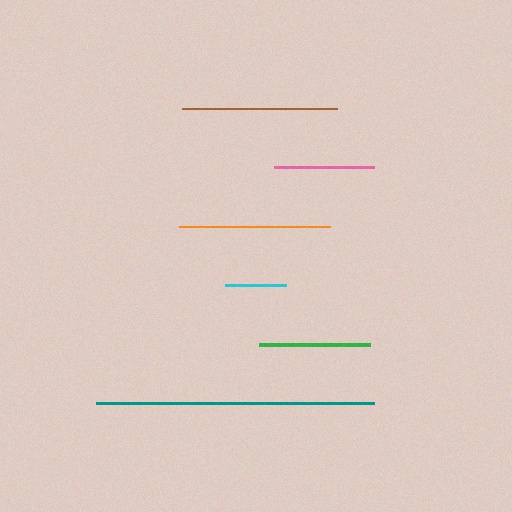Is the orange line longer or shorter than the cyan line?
The orange line is longer than the cyan line.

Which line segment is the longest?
The teal line is the longest at approximately 278 pixels.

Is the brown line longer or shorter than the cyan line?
The brown line is longer than the cyan line.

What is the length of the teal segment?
The teal segment is approximately 278 pixels long.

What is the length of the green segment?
The green segment is approximately 111 pixels long.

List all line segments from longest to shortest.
From longest to shortest: teal, brown, orange, green, pink, cyan.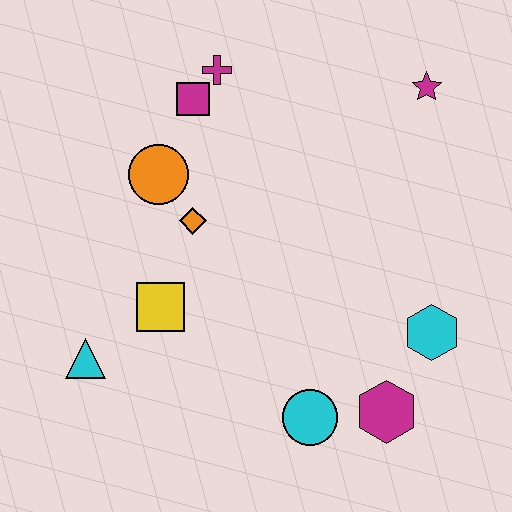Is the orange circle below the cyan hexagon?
No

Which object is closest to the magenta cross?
The magenta square is closest to the magenta cross.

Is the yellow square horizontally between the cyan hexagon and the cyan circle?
No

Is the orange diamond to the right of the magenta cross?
No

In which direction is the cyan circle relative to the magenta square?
The cyan circle is below the magenta square.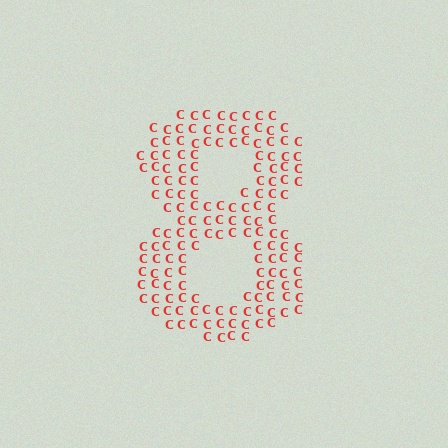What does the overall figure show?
The overall figure shows the digit 8.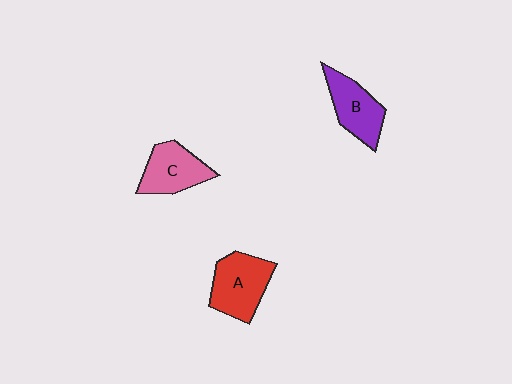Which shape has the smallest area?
Shape B (purple).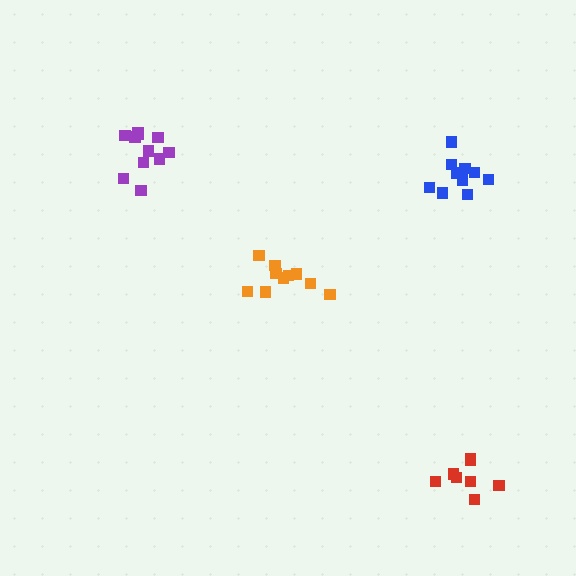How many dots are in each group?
Group 1: 11 dots, Group 2: 8 dots, Group 3: 10 dots, Group 4: 10 dots (39 total).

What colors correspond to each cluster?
The clusters are colored: purple, red, blue, orange.